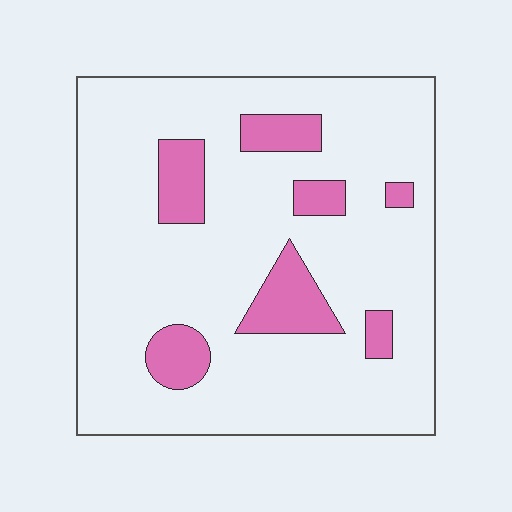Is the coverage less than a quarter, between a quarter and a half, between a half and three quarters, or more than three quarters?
Less than a quarter.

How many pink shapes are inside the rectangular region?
7.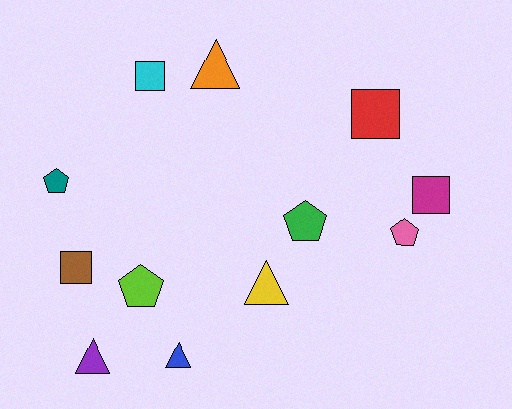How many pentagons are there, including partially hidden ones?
There are 4 pentagons.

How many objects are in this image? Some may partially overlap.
There are 12 objects.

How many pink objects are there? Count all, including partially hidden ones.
There is 1 pink object.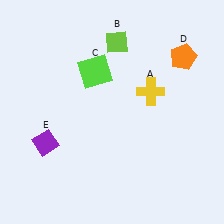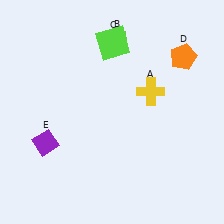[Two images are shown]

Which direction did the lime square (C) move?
The lime square (C) moved up.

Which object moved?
The lime square (C) moved up.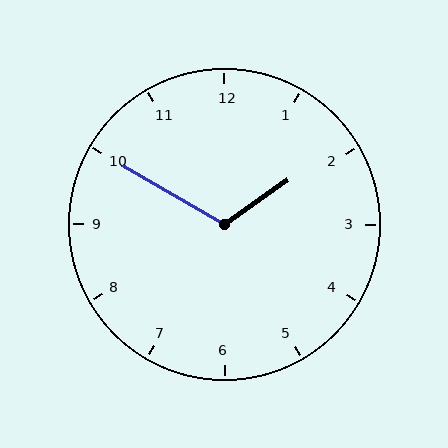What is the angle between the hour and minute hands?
Approximately 115 degrees.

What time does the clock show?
1:50.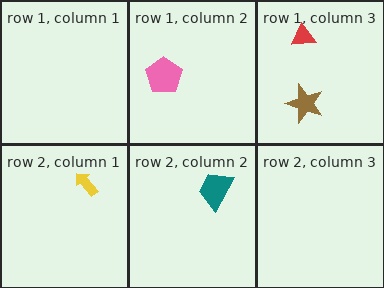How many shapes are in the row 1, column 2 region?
1.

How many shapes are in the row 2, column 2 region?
1.